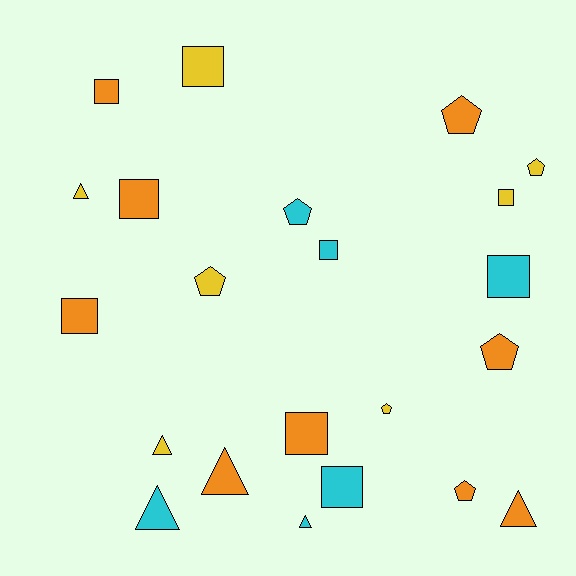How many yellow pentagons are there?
There are 3 yellow pentagons.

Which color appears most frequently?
Orange, with 9 objects.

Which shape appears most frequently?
Square, with 9 objects.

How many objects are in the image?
There are 22 objects.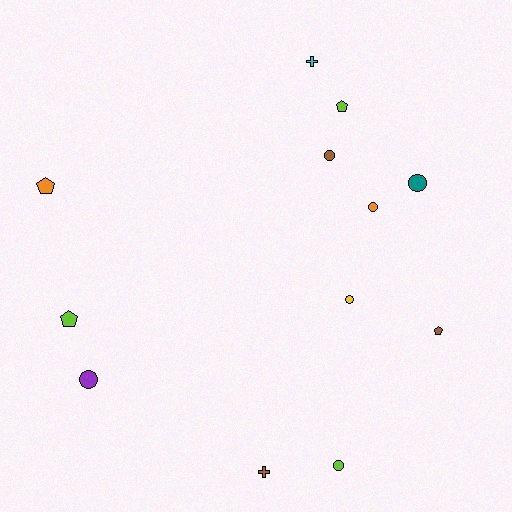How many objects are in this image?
There are 12 objects.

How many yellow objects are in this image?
There is 1 yellow object.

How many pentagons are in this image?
There are 4 pentagons.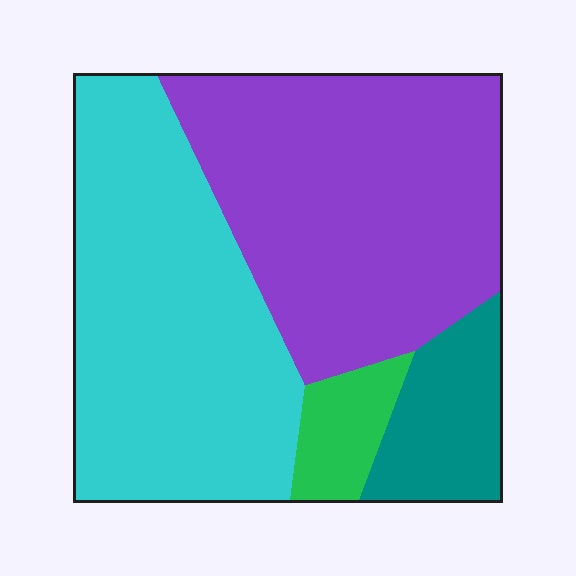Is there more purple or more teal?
Purple.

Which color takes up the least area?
Green, at roughly 5%.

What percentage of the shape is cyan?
Cyan takes up between a quarter and a half of the shape.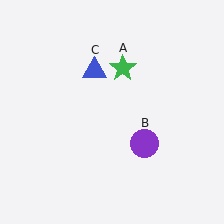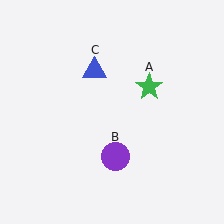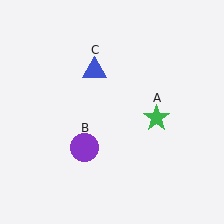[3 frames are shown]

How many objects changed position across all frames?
2 objects changed position: green star (object A), purple circle (object B).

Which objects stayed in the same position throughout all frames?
Blue triangle (object C) remained stationary.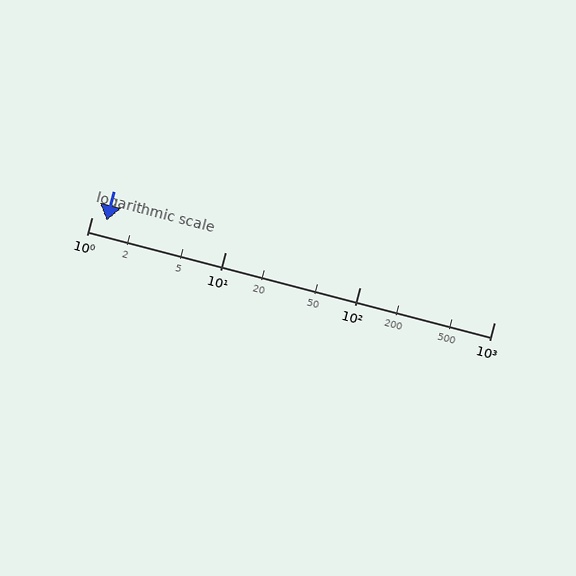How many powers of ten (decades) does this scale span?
The scale spans 3 decades, from 1 to 1000.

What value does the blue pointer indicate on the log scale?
The pointer indicates approximately 1.3.